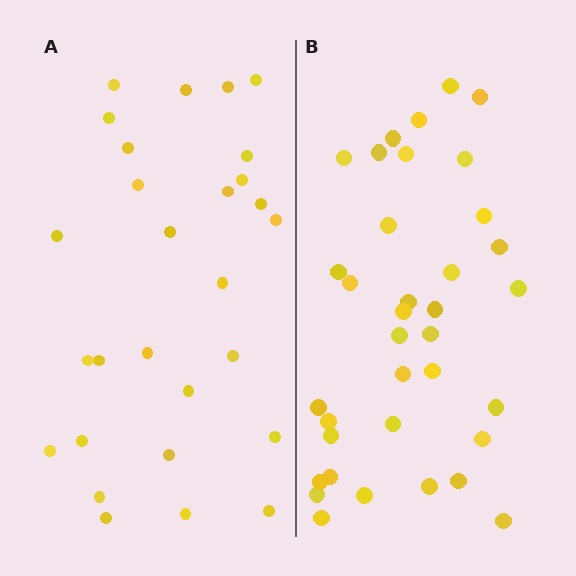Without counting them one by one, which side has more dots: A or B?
Region B (the right region) has more dots.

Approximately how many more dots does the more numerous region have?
Region B has roughly 8 or so more dots than region A.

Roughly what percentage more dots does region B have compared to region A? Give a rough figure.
About 30% more.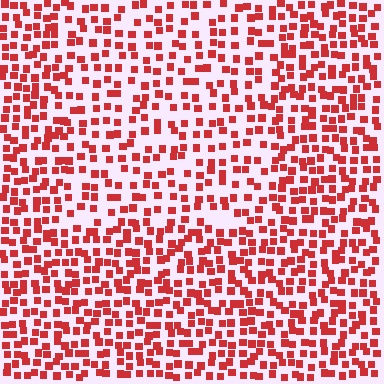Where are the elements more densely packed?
The elements are more densely packed outside the rectangle boundary.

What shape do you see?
I see a rectangle.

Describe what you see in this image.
The image contains small red elements arranged at two different densities. A rectangle-shaped region is visible where the elements are less densely packed than the surrounding area.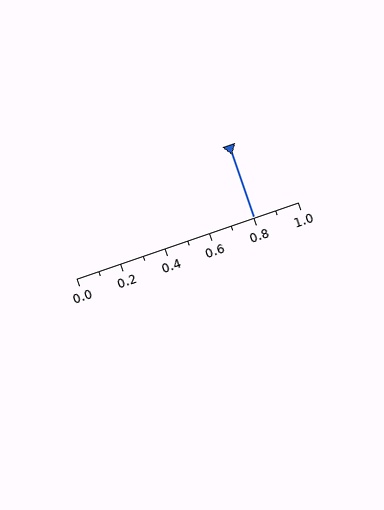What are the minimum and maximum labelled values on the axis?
The axis runs from 0.0 to 1.0.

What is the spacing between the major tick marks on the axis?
The major ticks are spaced 0.2 apart.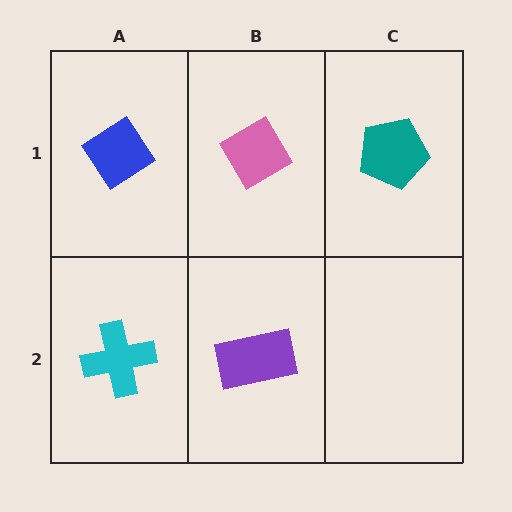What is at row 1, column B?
A pink diamond.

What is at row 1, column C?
A teal pentagon.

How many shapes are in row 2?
2 shapes.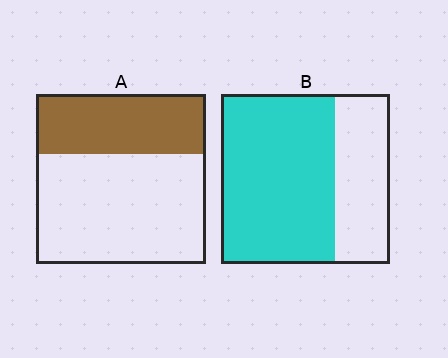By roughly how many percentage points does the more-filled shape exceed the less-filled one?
By roughly 30 percentage points (B over A).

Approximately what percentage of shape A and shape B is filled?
A is approximately 35% and B is approximately 65%.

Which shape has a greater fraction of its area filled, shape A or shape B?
Shape B.